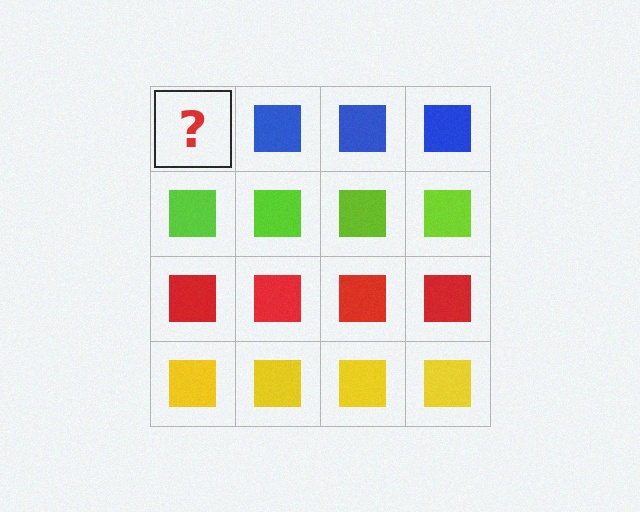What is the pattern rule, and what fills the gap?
The rule is that each row has a consistent color. The gap should be filled with a blue square.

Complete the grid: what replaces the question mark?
The question mark should be replaced with a blue square.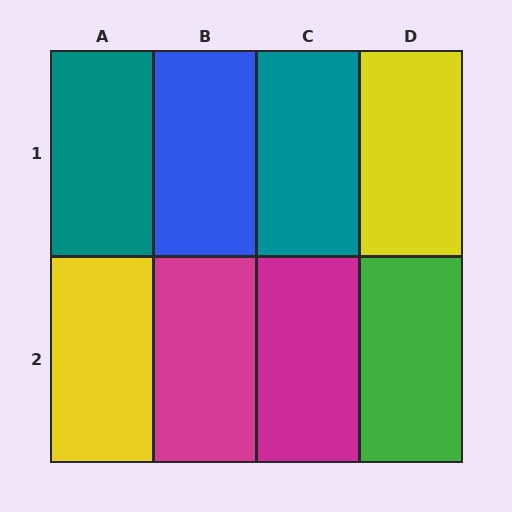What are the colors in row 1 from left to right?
Teal, blue, teal, yellow.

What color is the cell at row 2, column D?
Green.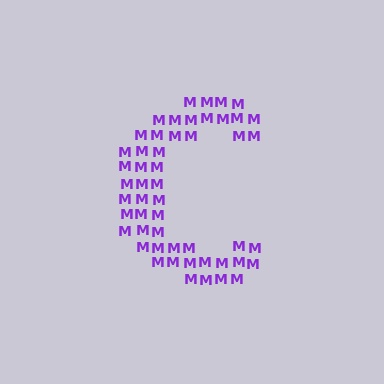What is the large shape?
The large shape is the letter C.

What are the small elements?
The small elements are letter M's.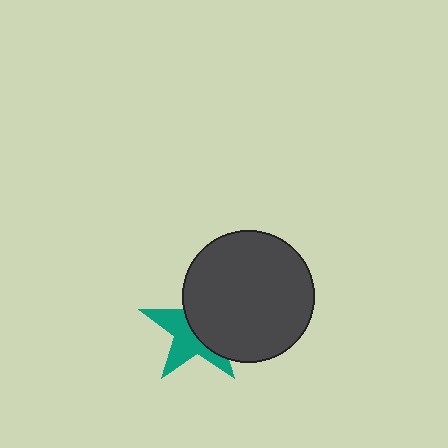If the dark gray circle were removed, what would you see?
You would see the complete teal star.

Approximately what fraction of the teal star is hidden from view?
Roughly 53% of the teal star is hidden behind the dark gray circle.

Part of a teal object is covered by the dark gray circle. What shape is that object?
It is a star.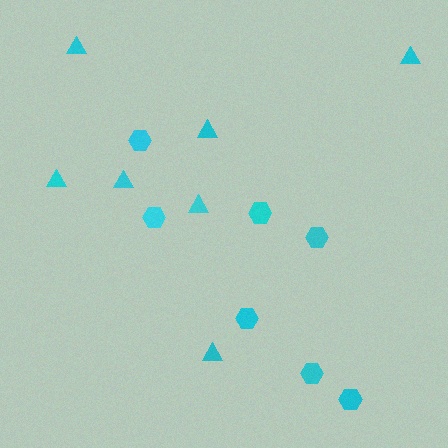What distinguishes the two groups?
There are 2 groups: one group of triangles (7) and one group of hexagons (7).